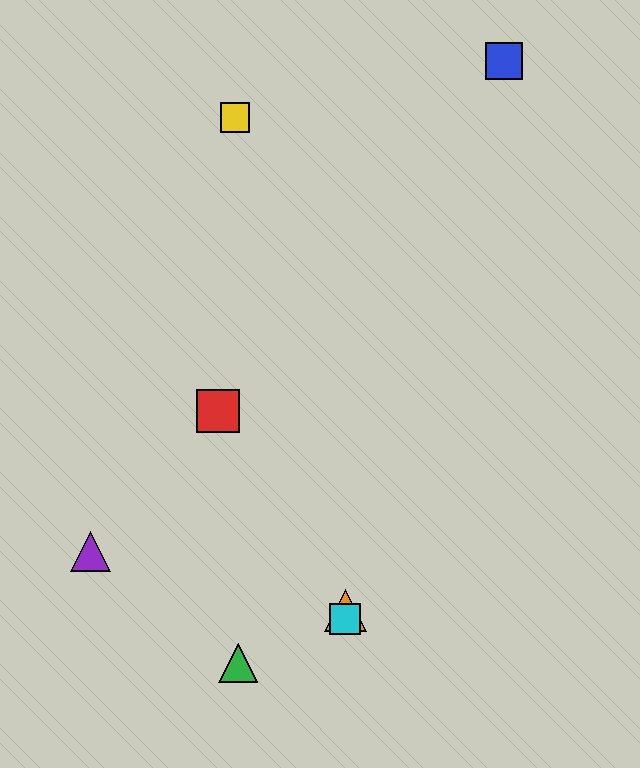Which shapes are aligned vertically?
The orange triangle, the cyan square are aligned vertically.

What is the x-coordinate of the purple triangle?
The purple triangle is at x≈91.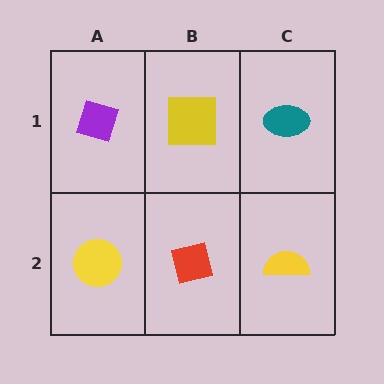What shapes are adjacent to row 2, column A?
A purple diamond (row 1, column A), a red square (row 2, column B).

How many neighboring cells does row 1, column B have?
3.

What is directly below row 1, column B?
A red square.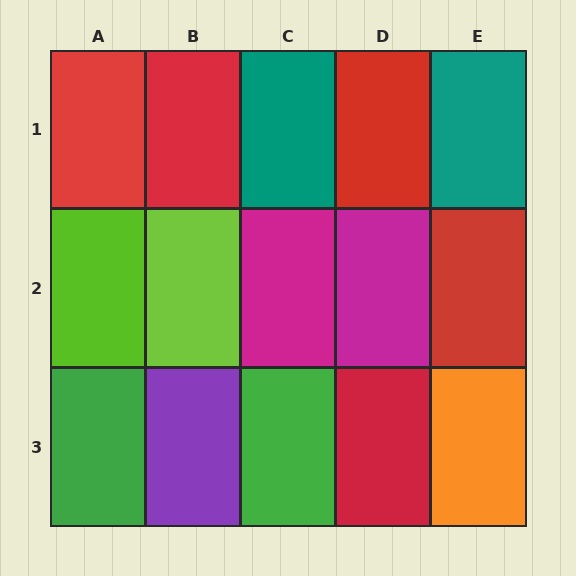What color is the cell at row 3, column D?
Red.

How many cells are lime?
2 cells are lime.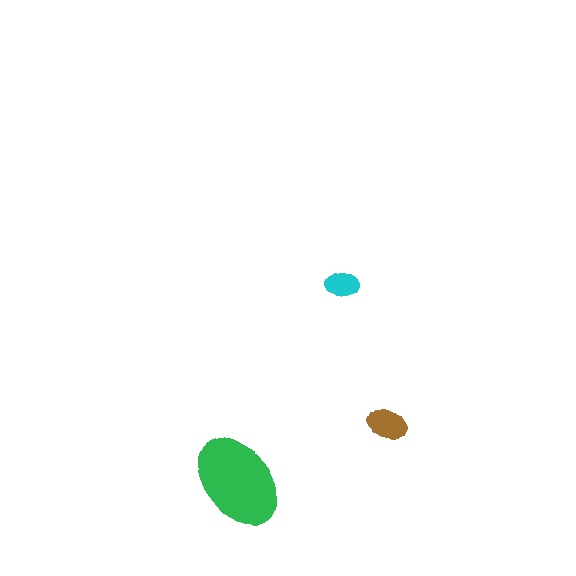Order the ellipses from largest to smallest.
the green one, the brown one, the cyan one.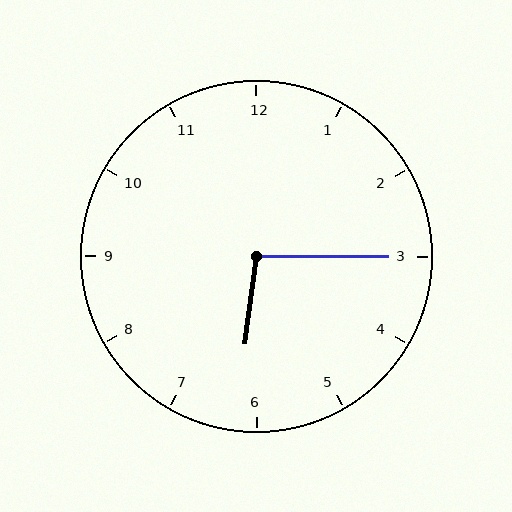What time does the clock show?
6:15.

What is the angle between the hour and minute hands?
Approximately 98 degrees.